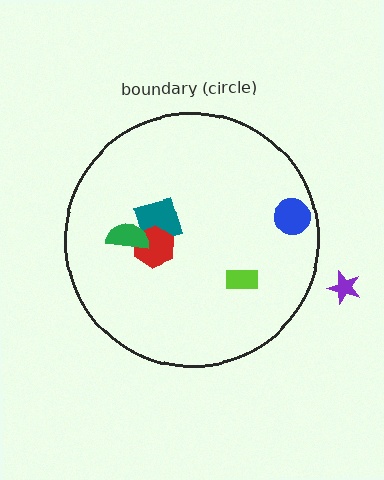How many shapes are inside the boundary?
5 inside, 1 outside.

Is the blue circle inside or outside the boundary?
Inside.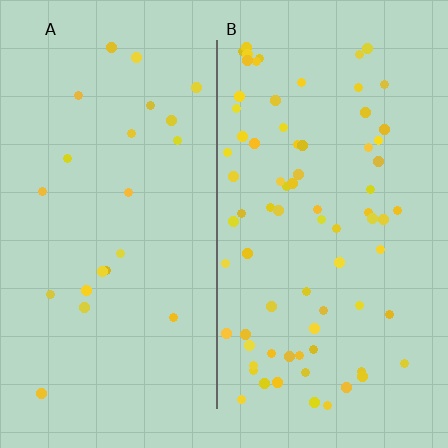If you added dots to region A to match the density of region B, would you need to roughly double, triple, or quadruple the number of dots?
Approximately triple.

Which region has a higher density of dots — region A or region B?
B (the right).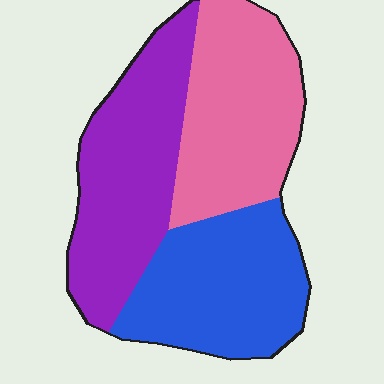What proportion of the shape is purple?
Purple takes up between a quarter and a half of the shape.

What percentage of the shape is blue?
Blue covers about 30% of the shape.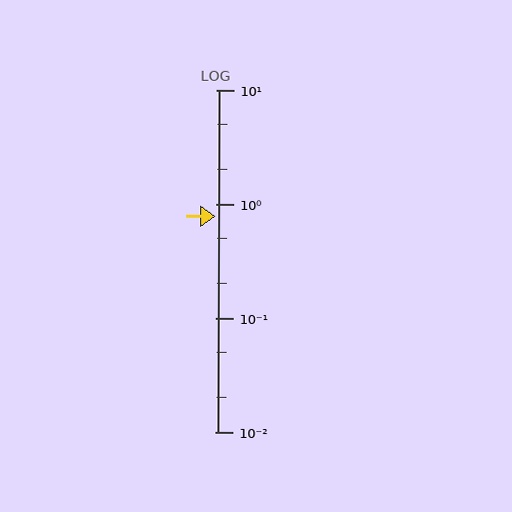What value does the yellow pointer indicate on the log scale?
The pointer indicates approximately 0.78.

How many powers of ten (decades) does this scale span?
The scale spans 3 decades, from 0.01 to 10.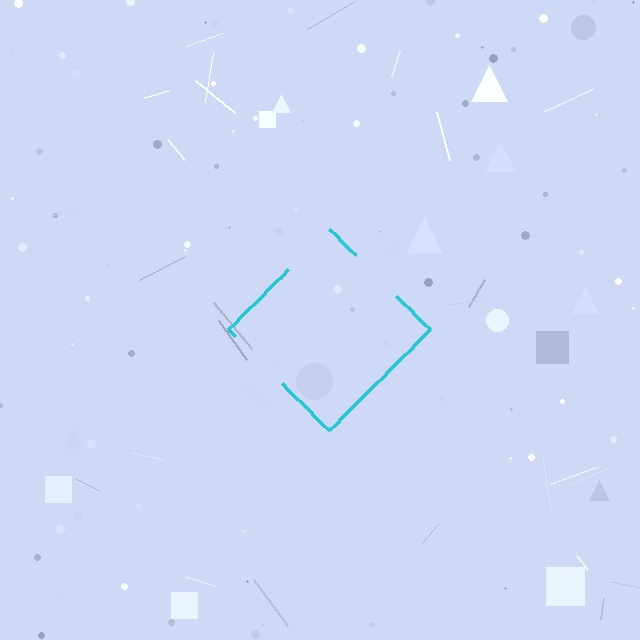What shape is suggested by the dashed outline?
The dashed outline suggests a diamond.